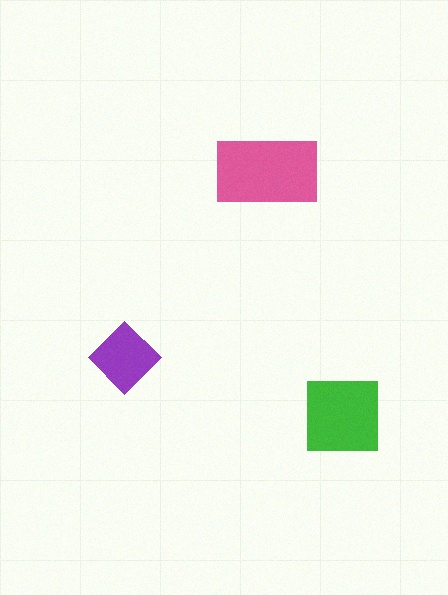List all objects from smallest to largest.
The purple diamond, the green square, the pink rectangle.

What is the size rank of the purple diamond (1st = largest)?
3rd.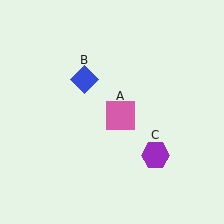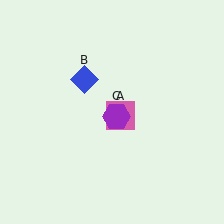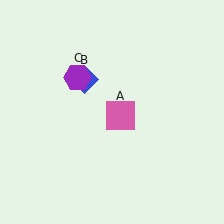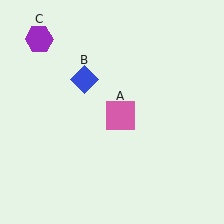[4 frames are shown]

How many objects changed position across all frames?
1 object changed position: purple hexagon (object C).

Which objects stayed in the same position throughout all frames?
Pink square (object A) and blue diamond (object B) remained stationary.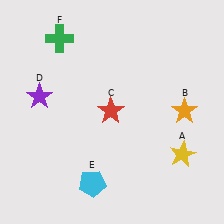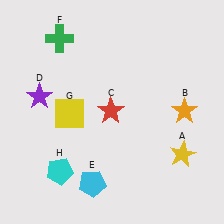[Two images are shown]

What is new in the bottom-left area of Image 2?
A cyan pentagon (H) was added in the bottom-left area of Image 2.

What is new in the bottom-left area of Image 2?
A yellow square (G) was added in the bottom-left area of Image 2.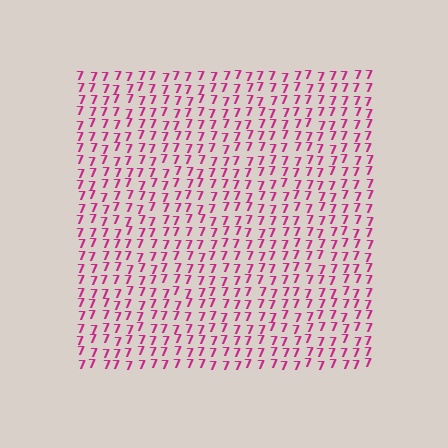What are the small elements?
The small elements are digit 7's.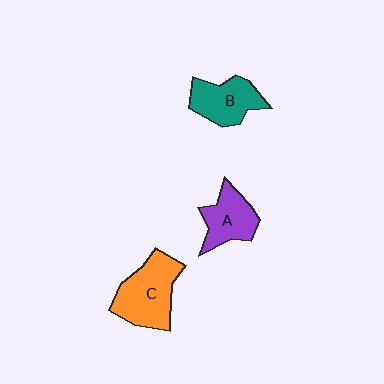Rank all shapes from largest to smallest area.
From largest to smallest: C (orange), B (teal), A (purple).